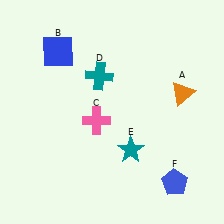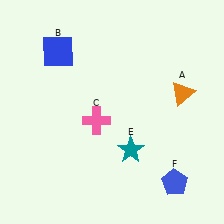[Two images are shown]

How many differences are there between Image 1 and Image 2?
There is 1 difference between the two images.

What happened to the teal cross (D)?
The teal cross (D) was removed in Image 2. It was in the top-left area of Image 1.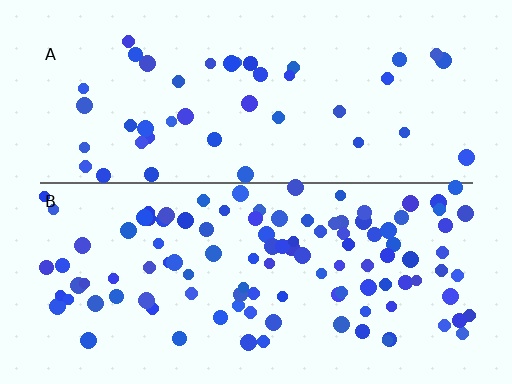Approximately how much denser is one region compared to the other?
Approximately 2.5× — region B over region A.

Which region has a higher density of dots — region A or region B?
B (the bottom).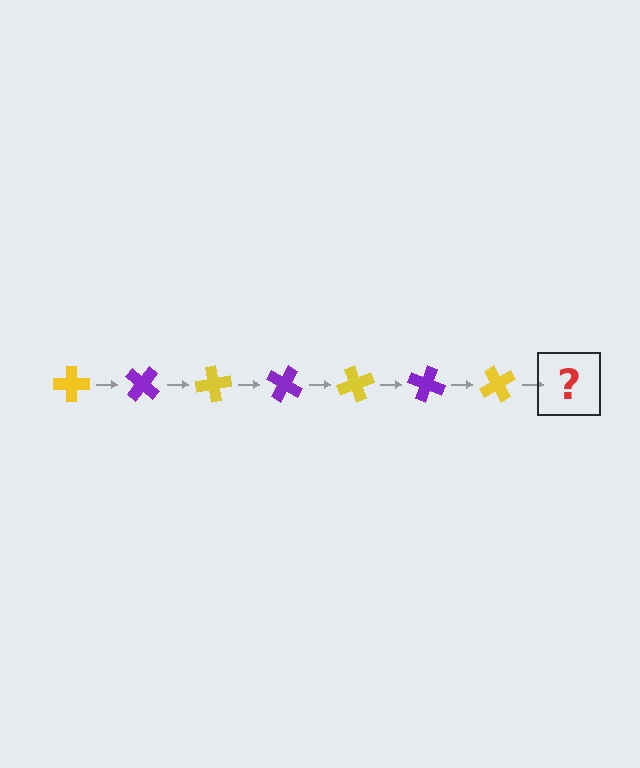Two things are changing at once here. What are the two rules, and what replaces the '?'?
The two rules are that it rotates 40 degrees each step and the color cycles through yellow and purple. The '?' should be a purple cross, rotated 280 degrees from the start.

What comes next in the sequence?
The next element should be a purple cross, rotated 280 degrees from the start.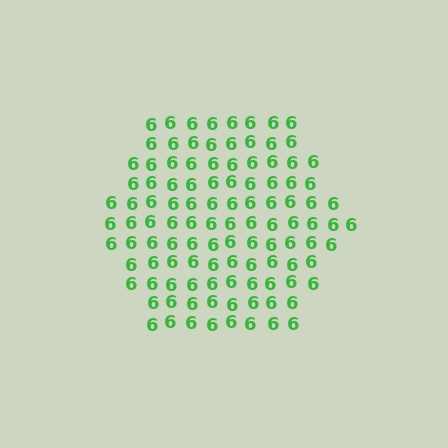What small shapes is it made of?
It is made of small digit 6's.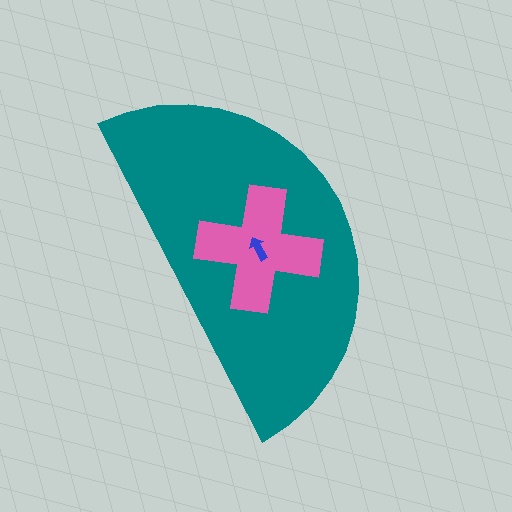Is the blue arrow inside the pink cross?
Yes.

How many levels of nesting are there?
3.